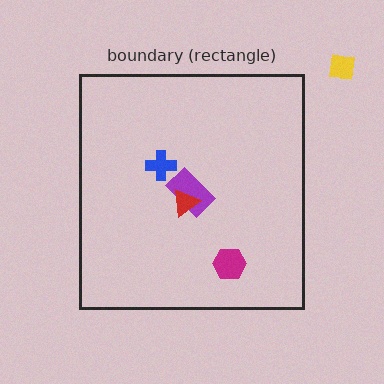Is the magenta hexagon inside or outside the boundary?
Inside.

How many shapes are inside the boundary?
4 inside, 1 outside.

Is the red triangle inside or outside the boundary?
Inside.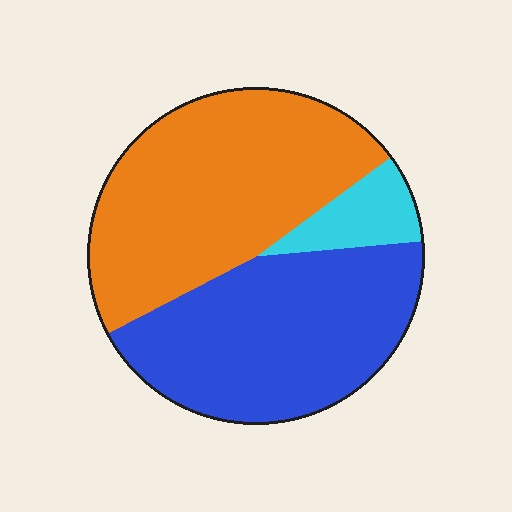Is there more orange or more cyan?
Orange.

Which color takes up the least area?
Cyan, at roughly 10%.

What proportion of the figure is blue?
Blue covers 44% of the figure.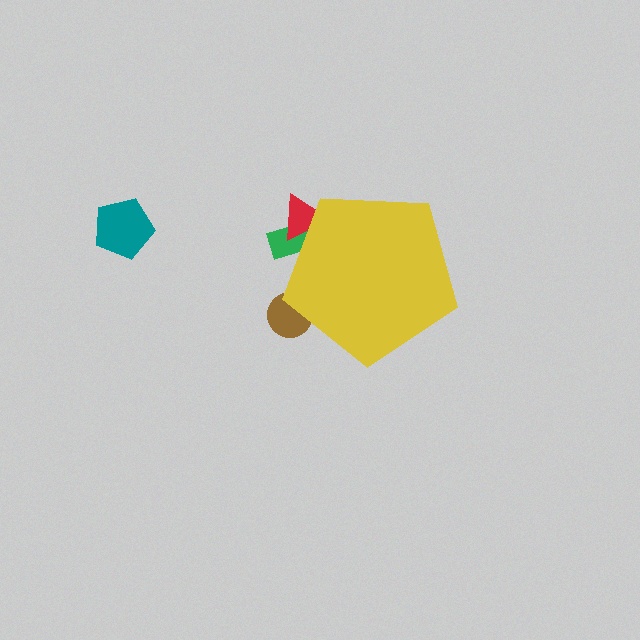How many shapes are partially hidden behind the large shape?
3 shapes are partially hidden.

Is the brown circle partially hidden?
Yes, the brown circle is partially hidden behind the yellow pentagon.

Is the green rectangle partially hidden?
Yes, the green rectangle is partially hidden behind the yellow pentagon.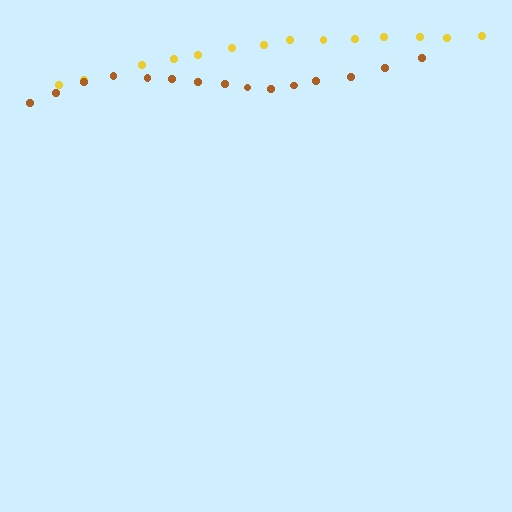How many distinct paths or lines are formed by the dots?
There are 2 distinct paths.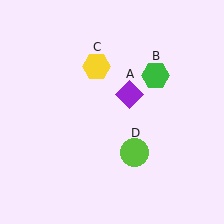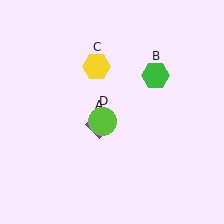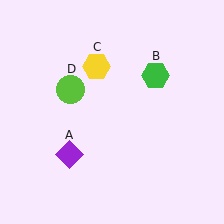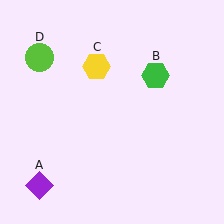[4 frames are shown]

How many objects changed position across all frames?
2 objects changed position: purple diamond (object A), lime circle (object D).